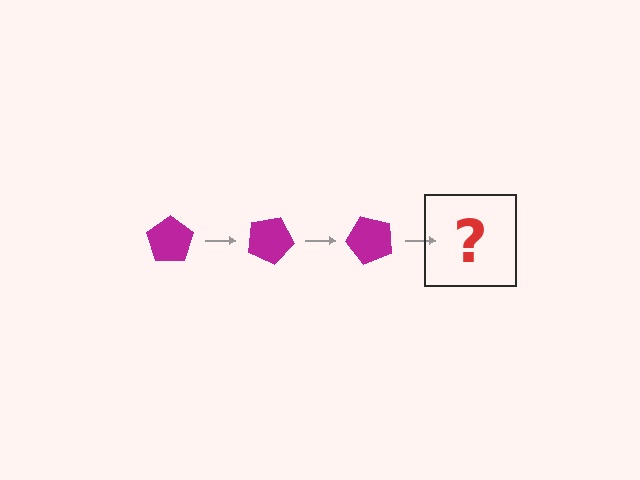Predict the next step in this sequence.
The next step is a magenta pentagon rotated 75 degrees.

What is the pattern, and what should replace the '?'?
The pattern is that the pentagon rotates 25 degrees each step. The '?' should be a magenta pentagon rotated 75 degrees.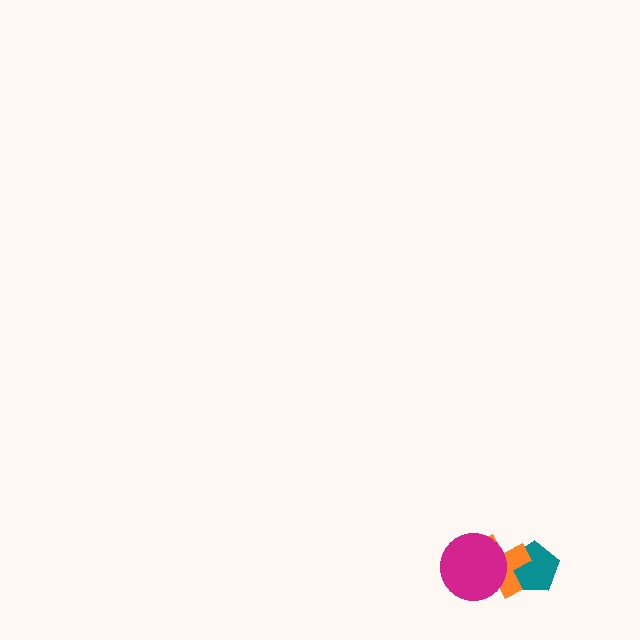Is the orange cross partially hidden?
Yes, it is partially covered by another shape.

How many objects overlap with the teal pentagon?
1 object overlaps with the teal pentagon.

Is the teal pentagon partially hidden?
Yes, it is partially covered by another shape.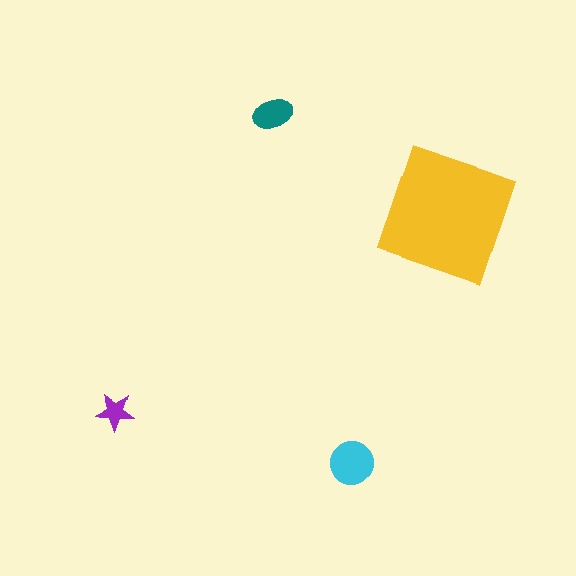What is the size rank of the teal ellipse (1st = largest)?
3rd.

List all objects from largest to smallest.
The yellow square, the cyan circle, the teal ellipse, the purple star.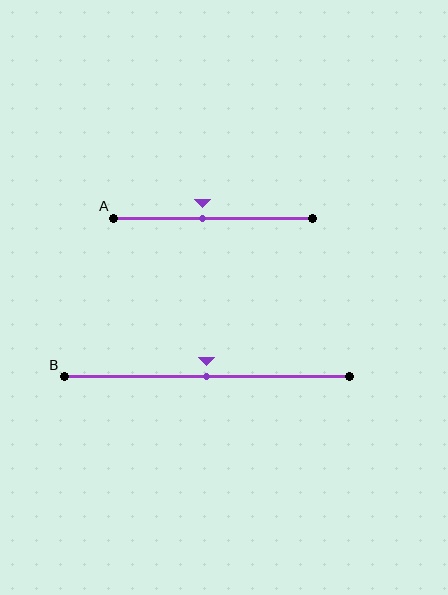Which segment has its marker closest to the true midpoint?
Segment B has its marker closest to the true midpoint.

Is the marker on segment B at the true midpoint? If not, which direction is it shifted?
Yes, the marker on segment B is at the true midpoint.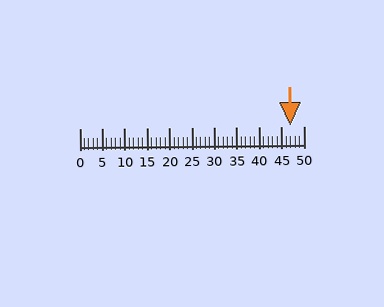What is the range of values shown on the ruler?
The ruler shows values from 0 to 50.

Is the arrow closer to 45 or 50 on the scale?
The arrow is closer to 45.